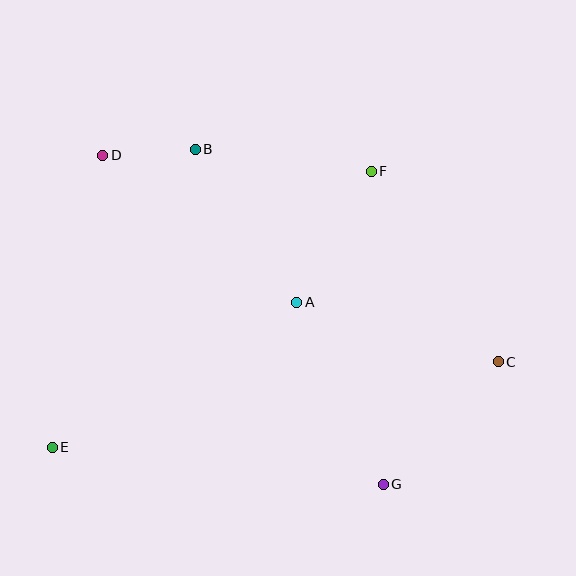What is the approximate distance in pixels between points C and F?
The distance between C and F is approximately 229 pixels.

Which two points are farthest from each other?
Points C and E are farthest from each other.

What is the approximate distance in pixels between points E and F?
The distance between E and F is approximately 422 pixels.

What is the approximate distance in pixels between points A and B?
The distance between A and B is approximately 184 pixels.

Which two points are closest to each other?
Points B and D are closest to each other.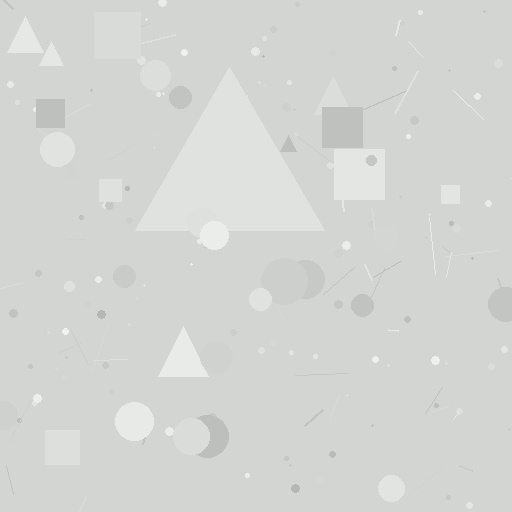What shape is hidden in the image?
A triangle is hidden in the image.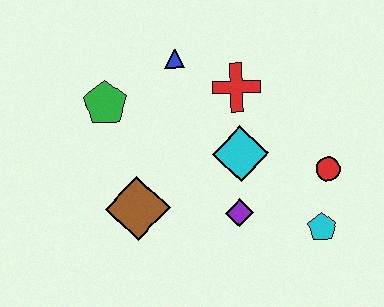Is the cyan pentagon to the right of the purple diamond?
Yes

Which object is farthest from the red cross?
The cyan pentagon is farthest from the red cross.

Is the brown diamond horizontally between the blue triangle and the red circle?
No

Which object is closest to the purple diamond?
The cyan diamond is closest to the purple diamond.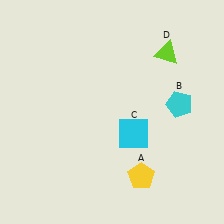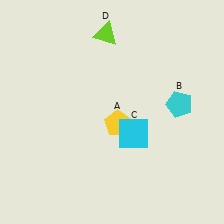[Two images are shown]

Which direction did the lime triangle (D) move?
The lime triangle (D) moved left.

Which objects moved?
The objects that moved are: the yellow pentagon (A), the lime triangle (D).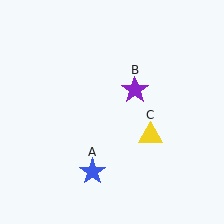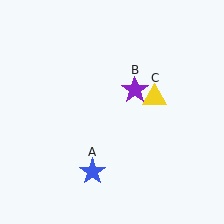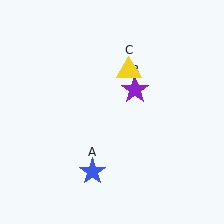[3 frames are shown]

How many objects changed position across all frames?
1 object changed position: yellow triangle (object C).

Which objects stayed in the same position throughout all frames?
Blue star (object A) and purple star (object B) remained stationary.